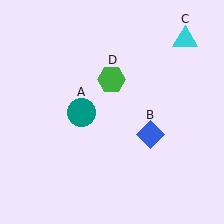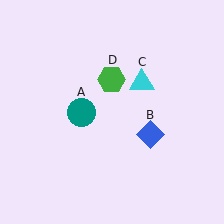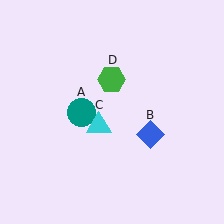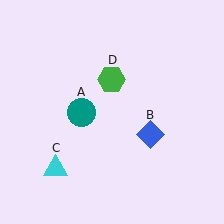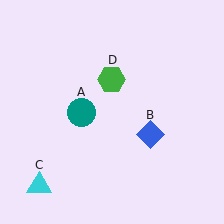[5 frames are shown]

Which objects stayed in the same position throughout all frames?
Teal circle (object A) and blue diamond (object B) and green hexagon (object D) remained stationary.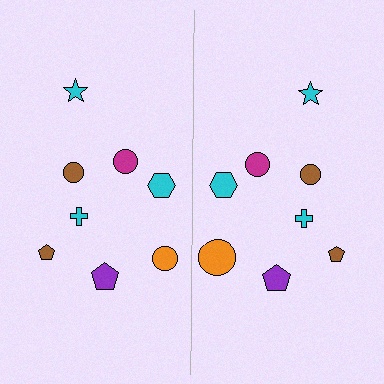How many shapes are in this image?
There are 16 shapes in this image.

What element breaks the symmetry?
The orange circle on the right side has a different size than its mirror counterpart.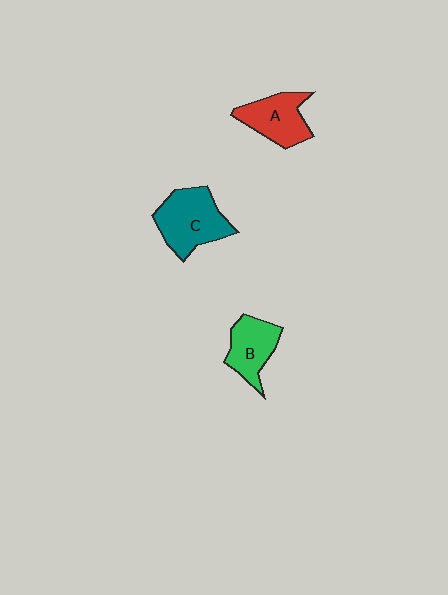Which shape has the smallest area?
Shape B (green).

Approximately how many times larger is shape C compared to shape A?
Approximately 1.3 times.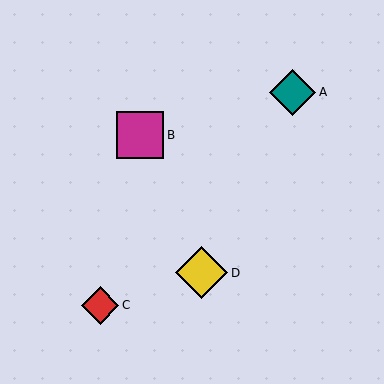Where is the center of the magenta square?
The center of the magenta square is at (140, 135).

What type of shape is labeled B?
Shape B is a magenta square.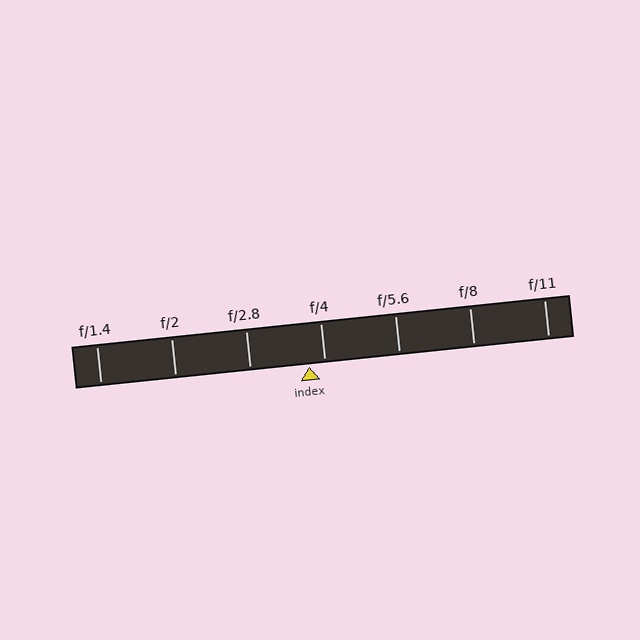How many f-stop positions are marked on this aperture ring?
There are 7 f-stop positions marked.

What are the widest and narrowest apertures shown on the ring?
The widest aperture shown is f/1.4 and the narrowest is f/11.